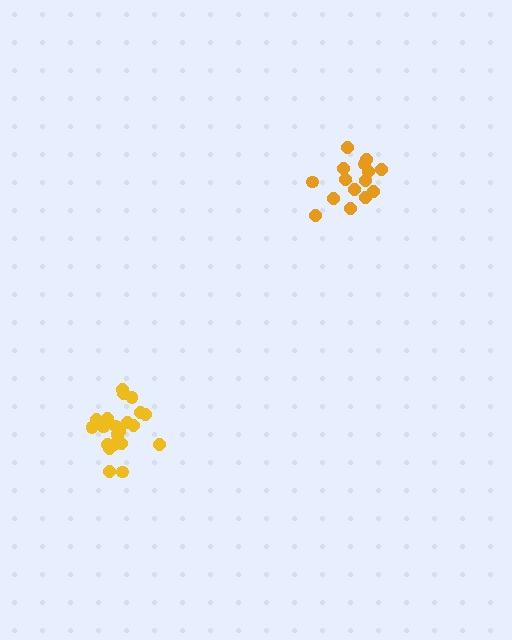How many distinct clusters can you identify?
There are 2 distinct clusters.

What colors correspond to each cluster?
The clusters are colored: orange, yellow.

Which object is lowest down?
The yellow cluster is bottommost.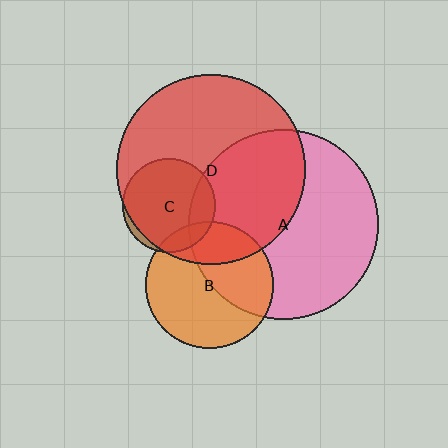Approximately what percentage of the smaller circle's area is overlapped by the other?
Approximately 95%.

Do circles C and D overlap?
Yes.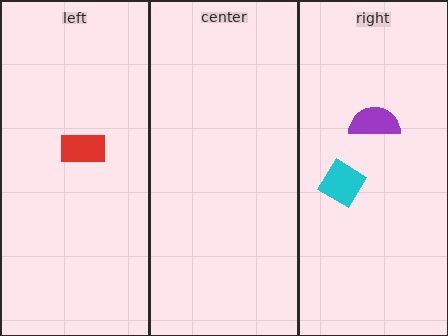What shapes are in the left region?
The red rectangle.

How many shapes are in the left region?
1.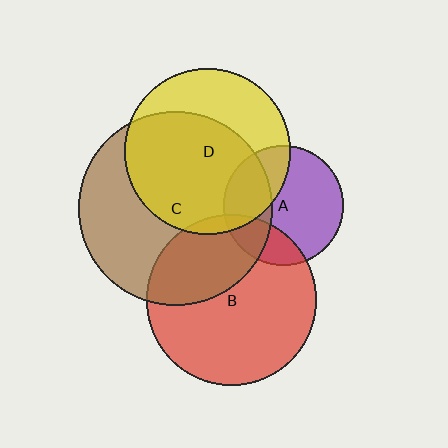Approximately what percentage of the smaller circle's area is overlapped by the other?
Approximately 65%.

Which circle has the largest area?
Circle C (brown).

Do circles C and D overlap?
Yes.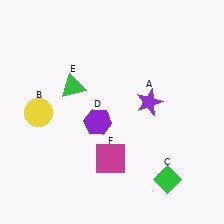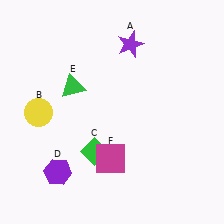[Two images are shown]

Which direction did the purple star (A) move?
The purple star (A) moved up.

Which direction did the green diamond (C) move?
The green diamond (C) moved left.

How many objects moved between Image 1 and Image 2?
3 objects moved between the two images.